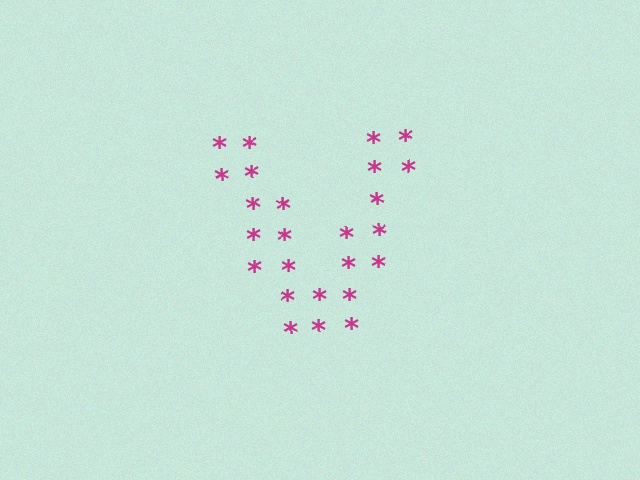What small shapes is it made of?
It is made of small asterisks.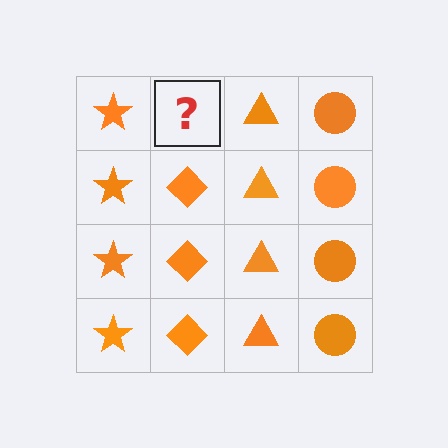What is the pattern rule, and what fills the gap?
The rule is that each column has a consistent shape. The gap should be filled with an orange diamond.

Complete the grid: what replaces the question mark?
The question mark should be replaced with an orange diamond.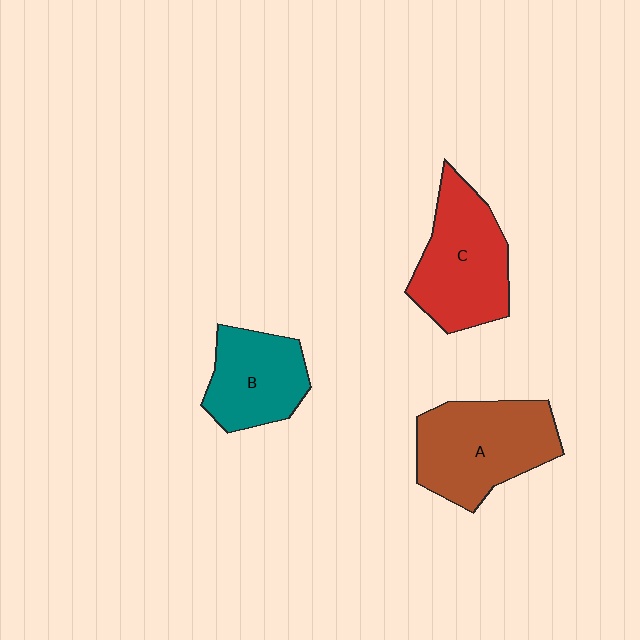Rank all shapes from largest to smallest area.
From largest to smallest: A (brown), C (red), B (teal).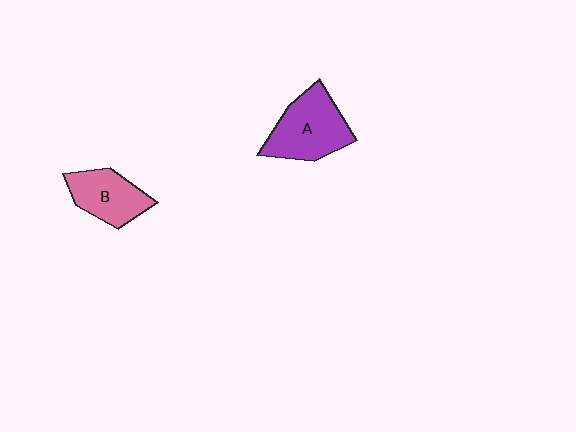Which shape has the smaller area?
Shape B (pink).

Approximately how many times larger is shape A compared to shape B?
Approximately 1.3 times.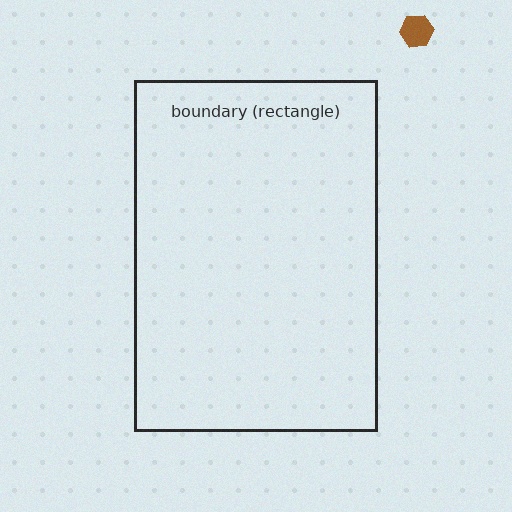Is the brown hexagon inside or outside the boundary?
Outside.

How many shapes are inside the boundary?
0 inside, 1 outside.